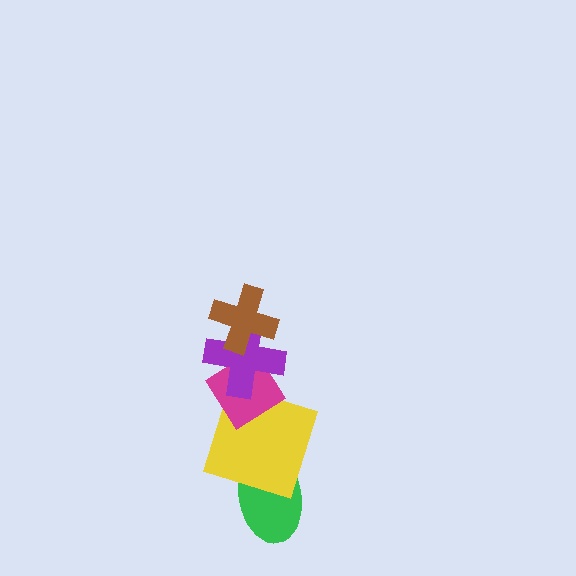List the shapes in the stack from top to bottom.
From top to bottom: the brown cross, the purple cross, the magenta diamond, the yellow square, the green ellipse.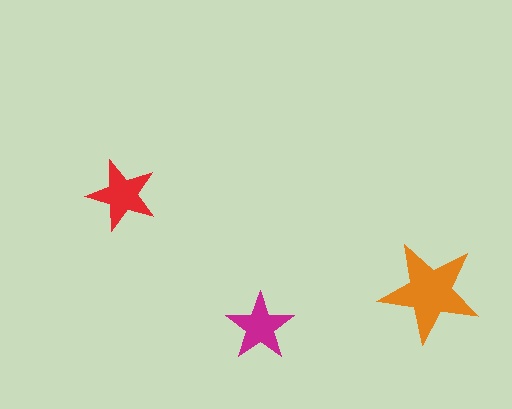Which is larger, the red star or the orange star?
The orange one.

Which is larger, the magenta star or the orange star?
The orange one.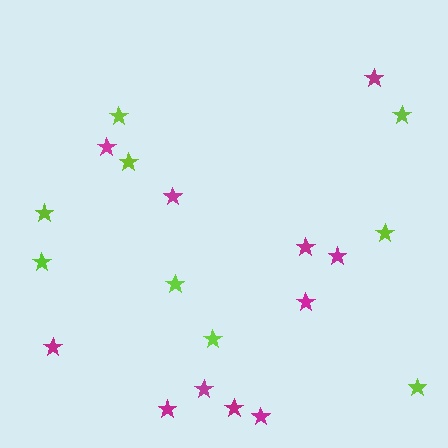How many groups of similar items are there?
There are 2 groups: one group of lime stars (9) and one group of magenta stars (11).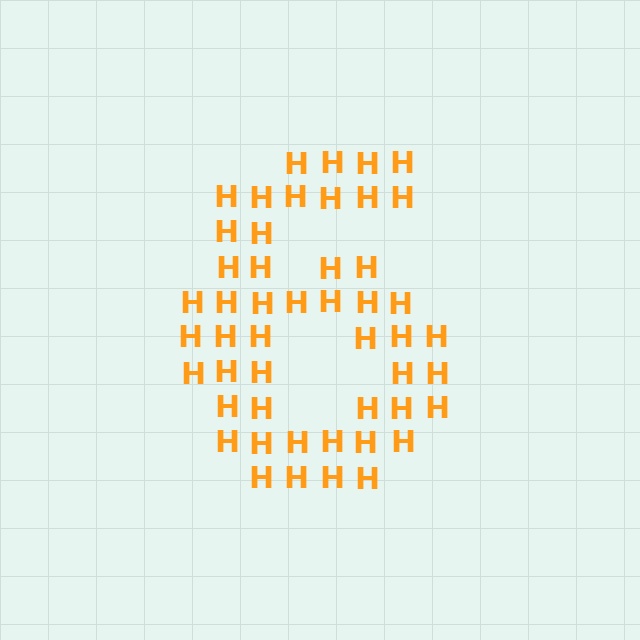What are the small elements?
The small elements are letter H's.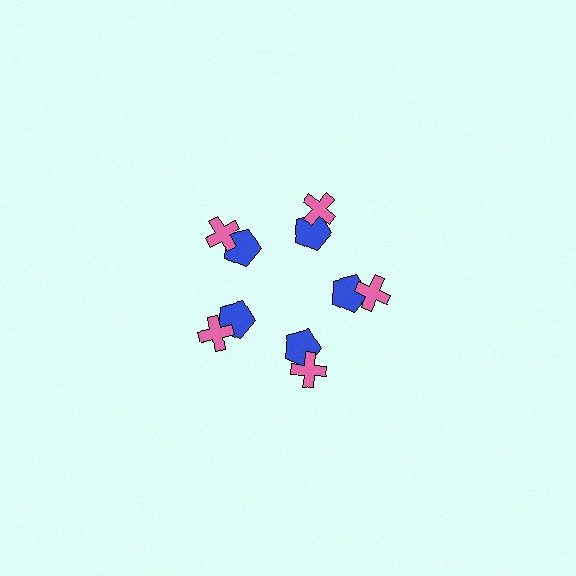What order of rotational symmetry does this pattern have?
This pattern has 5-fold rotational symmetry.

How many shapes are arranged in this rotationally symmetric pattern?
There are 10 shapes, arranged in 5 groups of 2.